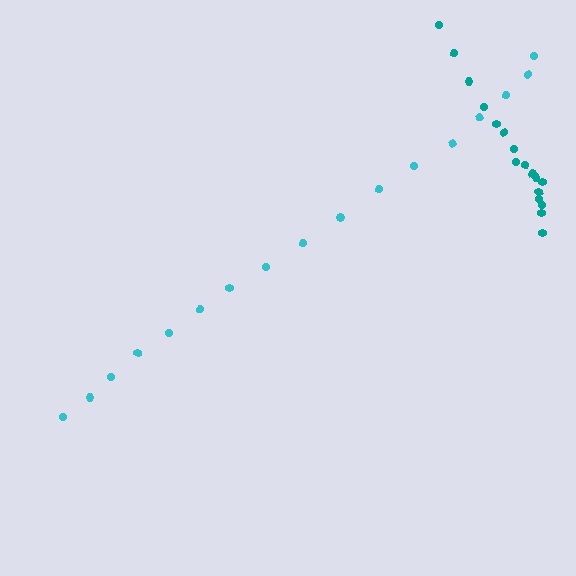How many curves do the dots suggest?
There are 2 distinct paths.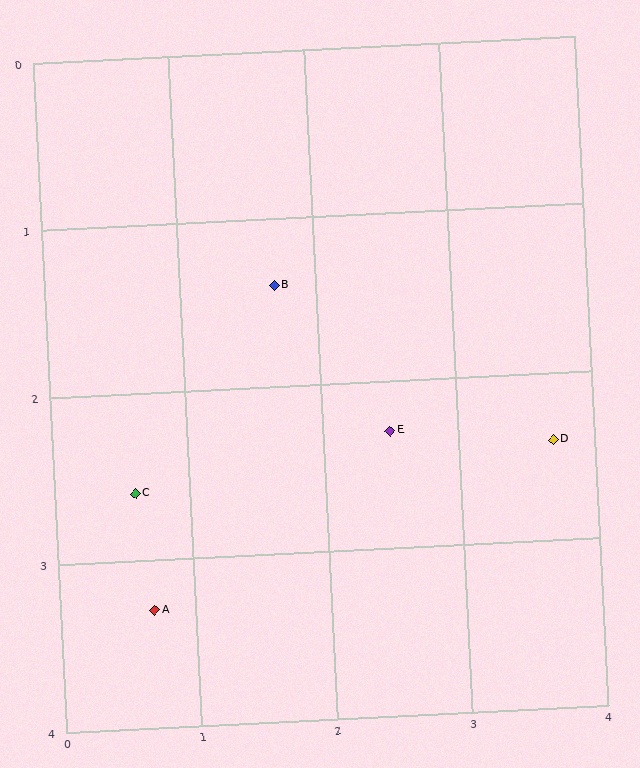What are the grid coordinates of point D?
Point D is at approximately (3.7, 2.4).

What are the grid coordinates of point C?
Point C is at approximately (0.6, 2.6).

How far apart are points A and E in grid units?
Points A and E are about 2.1 grid units apart.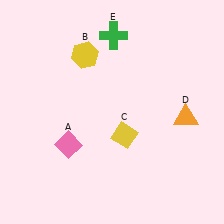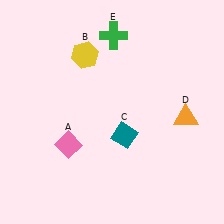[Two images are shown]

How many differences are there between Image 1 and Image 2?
There is 1 difference between the two images.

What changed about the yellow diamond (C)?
In Image 1, C is yellow. In Image 2, it changed to teal.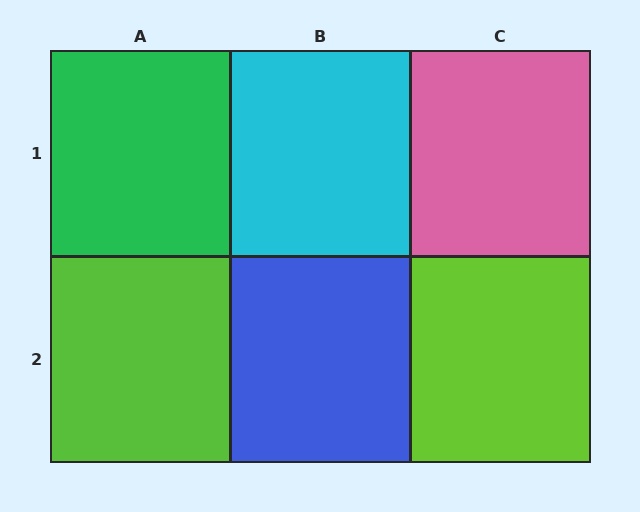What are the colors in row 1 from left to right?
Green, cyan, pink.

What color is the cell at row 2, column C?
Lime.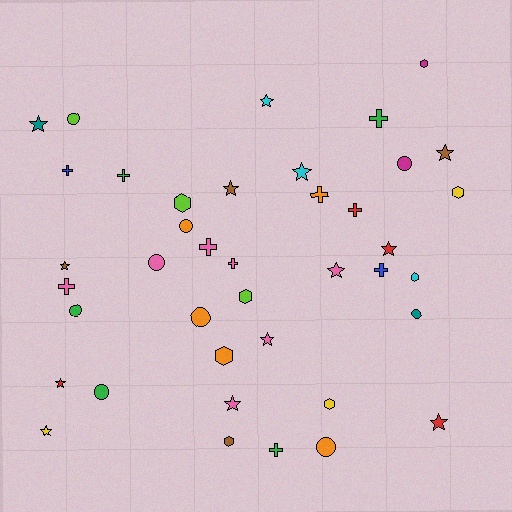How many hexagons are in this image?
There are 8 hexagons.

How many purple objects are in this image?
There are no purple objects.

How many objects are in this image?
There are 40 objects.